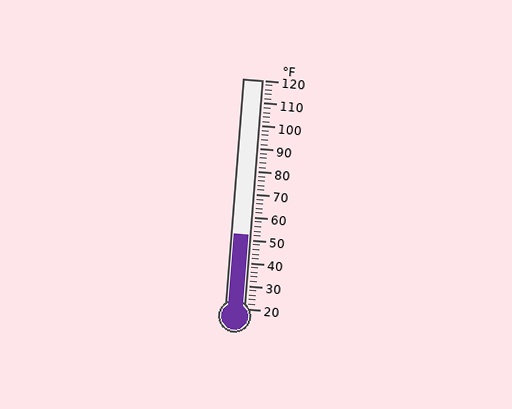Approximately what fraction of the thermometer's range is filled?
The thermometer is filled to approximately 30% of its range.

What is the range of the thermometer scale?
The thermometer scale ranges from 20°F to 120°F.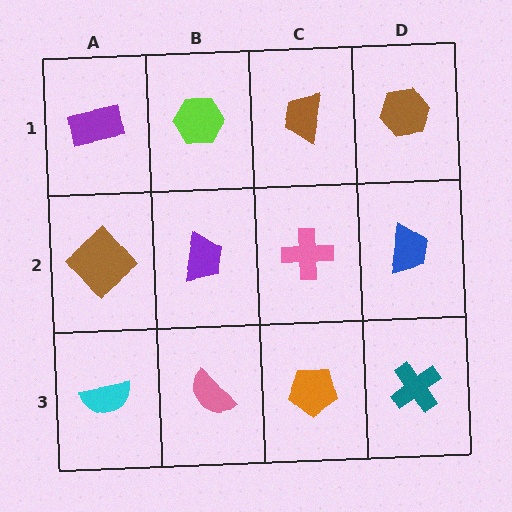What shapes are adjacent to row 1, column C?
A pink cross (row 2, column C), a lime hexagon (row 1, column B), a brown hexagon (row 1, column D).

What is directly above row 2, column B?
A lime hexagon.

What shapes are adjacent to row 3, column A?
A brown diamond (row 2, column A), a pink semicircle (row 3, column B).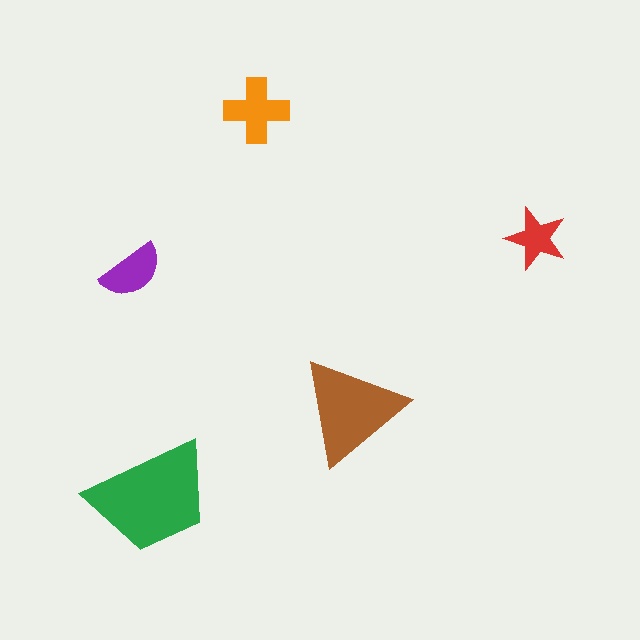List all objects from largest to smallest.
The green trapezoid, the brown triangle, the orange cross, the purple semicircle, the red star.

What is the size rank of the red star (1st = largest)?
5th.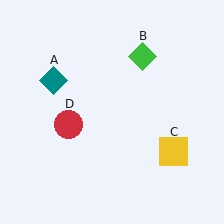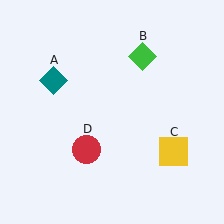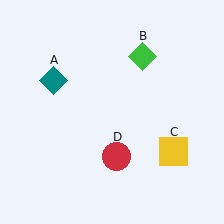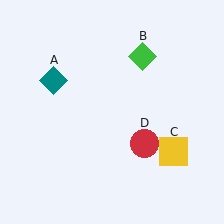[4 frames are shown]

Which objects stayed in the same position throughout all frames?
Teal diamond (object A) and green diamond (object B) and yellow square (object C) remained stationary.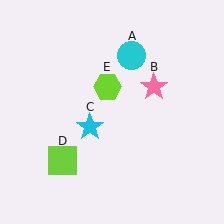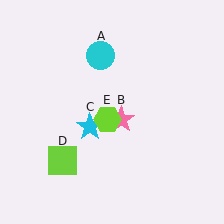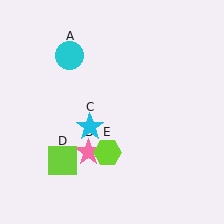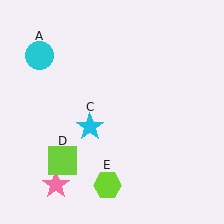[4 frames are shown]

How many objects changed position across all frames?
3 objects changed position: cyan circle (object A), pink star (object B), lime hexagon (object E).